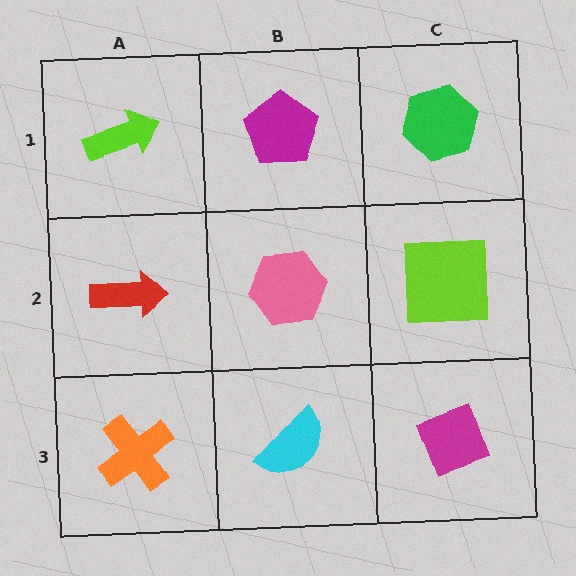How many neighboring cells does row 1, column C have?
2.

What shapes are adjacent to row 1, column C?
A lime square (row 2, column C), a magenta pentagon (row 1, column B).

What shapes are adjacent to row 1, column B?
A pink hexagon (row 2, column B), a lime arrow (row 1, column A), a green hexagon (row 1, column C).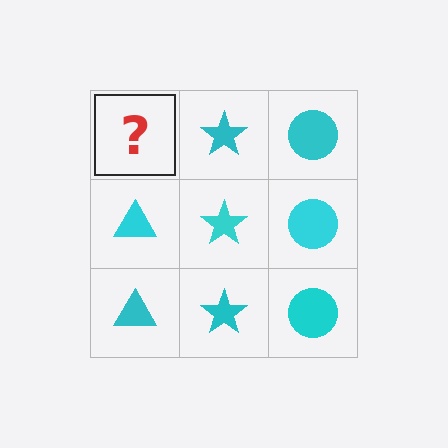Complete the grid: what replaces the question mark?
The question mark should be replaced with a cyan triangle.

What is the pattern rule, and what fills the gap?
The rule is that each column has a consistent shape. The gap should be filled with a cyan triangle.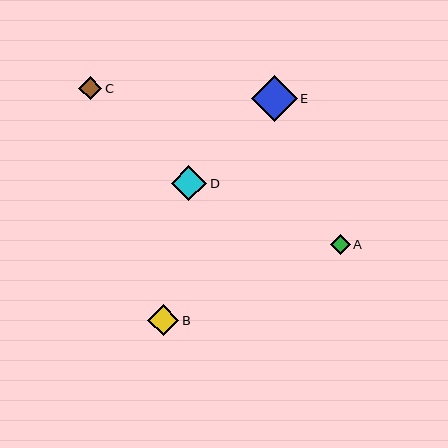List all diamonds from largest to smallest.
From largest to smallest: E, D, B, C, A.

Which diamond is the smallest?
Diamond A is the smallest with a size of approximately 20 pixels.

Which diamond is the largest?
Diamond E is the largest with a size of approximately 45 pixels.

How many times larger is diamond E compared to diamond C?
Diamond E is approximately 2.0 times the size of diamond C.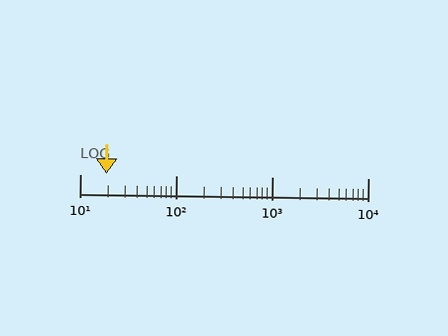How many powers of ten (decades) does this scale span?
The scale spans 3 decades, from 10 to 10000.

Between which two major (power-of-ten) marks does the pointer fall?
The pointer is between 10 and 100.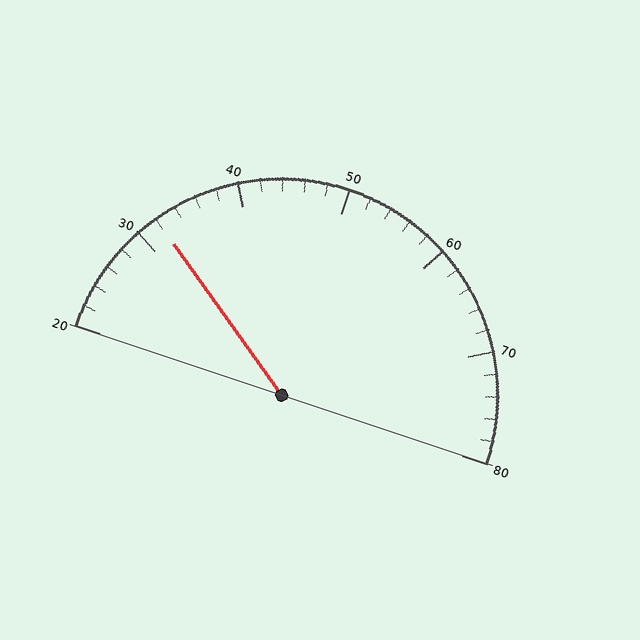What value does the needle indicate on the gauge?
The needle indicates approximately 32.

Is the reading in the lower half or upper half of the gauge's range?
The reading is in the lower half of the range (20 to 80).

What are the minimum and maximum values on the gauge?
The gauge ranges from 20 to 80.